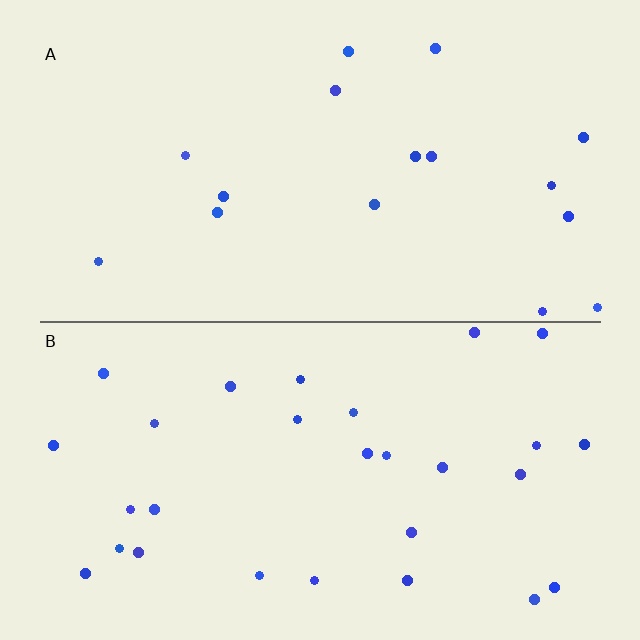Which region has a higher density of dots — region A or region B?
B (the bottom).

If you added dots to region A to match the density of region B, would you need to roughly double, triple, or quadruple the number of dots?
Approximately double.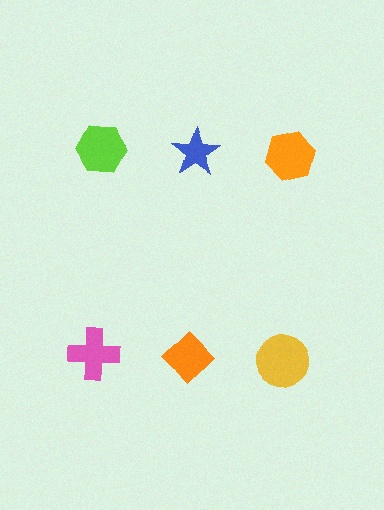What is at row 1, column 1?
A lime hexagon.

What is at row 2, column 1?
A pink cross.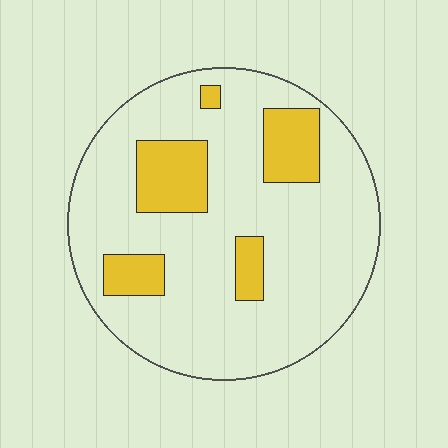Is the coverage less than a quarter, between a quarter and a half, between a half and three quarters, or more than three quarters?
Less than a quarter.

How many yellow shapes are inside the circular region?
5.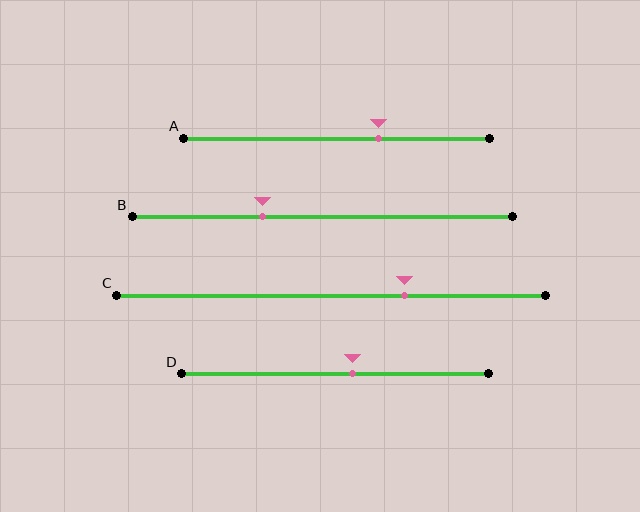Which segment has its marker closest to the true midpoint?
Segment D has its marker closest to the true midpoint.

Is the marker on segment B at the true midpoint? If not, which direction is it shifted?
No, the marker on segment B is shifted to the left by about 16% of the segment length.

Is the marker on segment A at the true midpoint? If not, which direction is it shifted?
No, the marker on segment A is shifted to the right by about 14% of the segment length.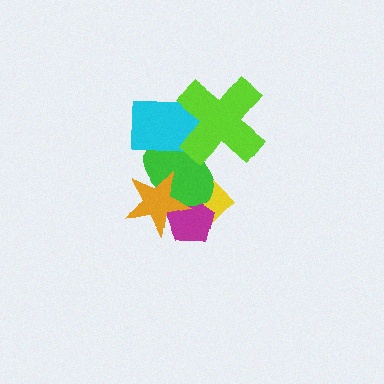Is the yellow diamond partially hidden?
Yes, it is partially covered by another shape.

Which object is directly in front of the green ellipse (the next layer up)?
The orange star is directly in front of the green ellipse.